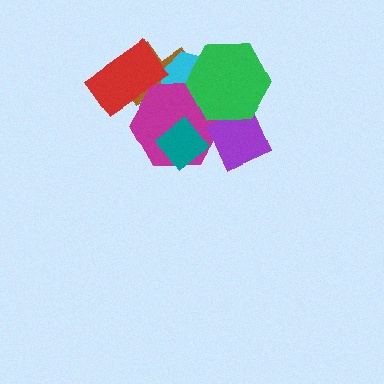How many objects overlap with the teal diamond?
1 object overlaps with the teal diamond.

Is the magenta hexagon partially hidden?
Yes, it is partially covered by another shape.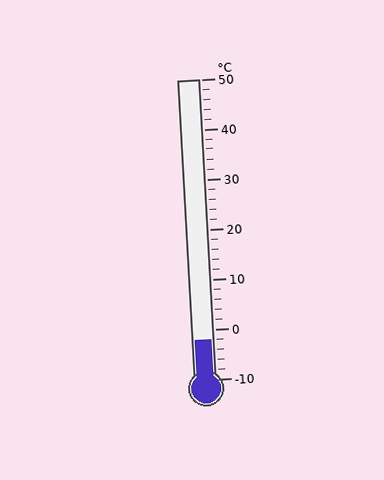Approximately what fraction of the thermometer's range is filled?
The thermometer is filled to approximately 15% of its range.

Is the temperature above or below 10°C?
The temperature is below 10°C.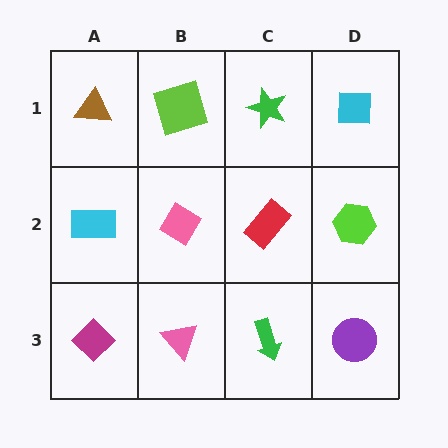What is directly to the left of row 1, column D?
A green star.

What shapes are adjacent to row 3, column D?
A lime hexagon (row 2, column D), a green arrow (row 3, column C).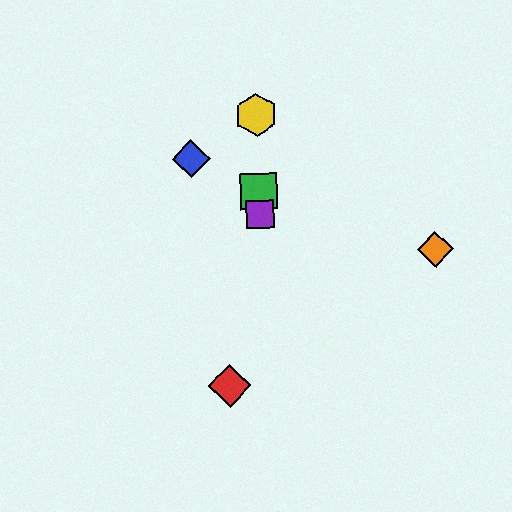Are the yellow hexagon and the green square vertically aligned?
Yes, both are at x≈256.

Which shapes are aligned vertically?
The green square, the yellow hexagon, the purple square are aligned vertically.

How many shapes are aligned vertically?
3 shapes (the green square, the yellow hexagon, the purple square) are aligned vertically.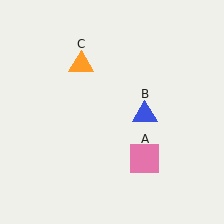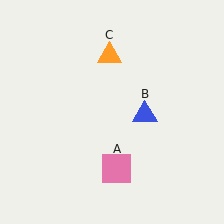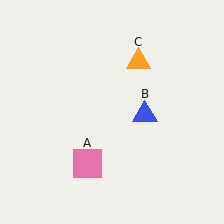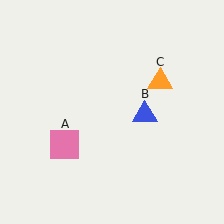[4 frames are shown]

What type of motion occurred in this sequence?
The pink square (object A), orange triangle (object C) rotated clockwise around the center of the scene.